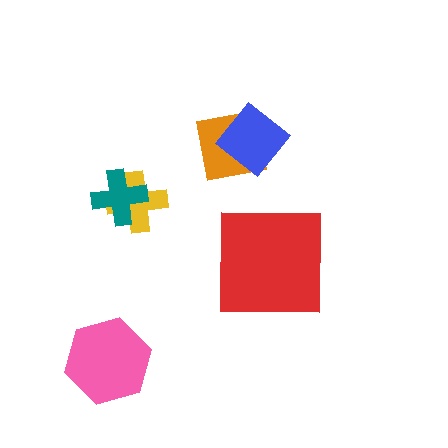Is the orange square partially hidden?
Yes, it is partially covered by another shape.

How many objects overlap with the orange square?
1 object overlaps with the orange square.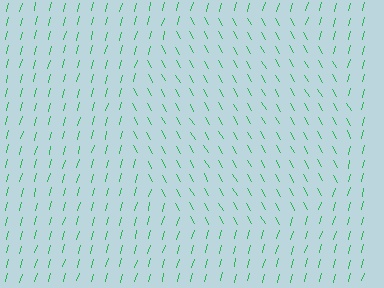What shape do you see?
I see a circle.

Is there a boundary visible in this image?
Yes, there is a texture boundary formed by a change in line orientation.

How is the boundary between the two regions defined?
The boundary is defined purely by a change in line orientation (approximately 45 degrees difference). All lines are the same color and thickness.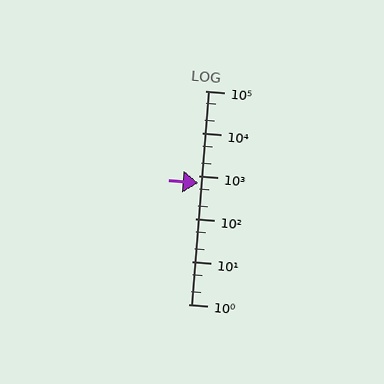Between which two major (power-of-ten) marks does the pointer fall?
The pointer is between 100 and 1000.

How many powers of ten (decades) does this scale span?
The scale spans 5 decades, from 1 to 100000.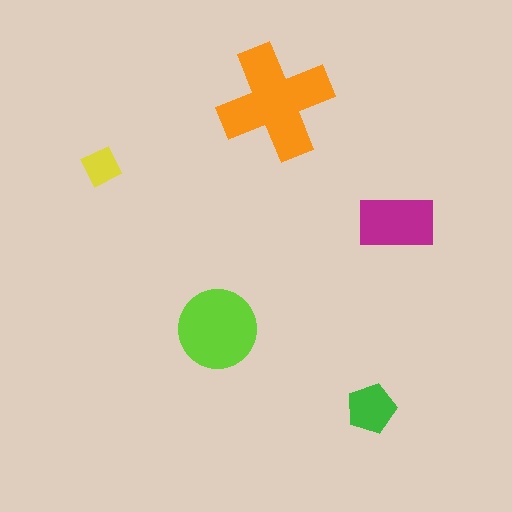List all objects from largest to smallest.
The orange cross, the lime circle, the magenta rectangle, the green pentagon, the yellow diamond.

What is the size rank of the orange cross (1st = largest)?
1st.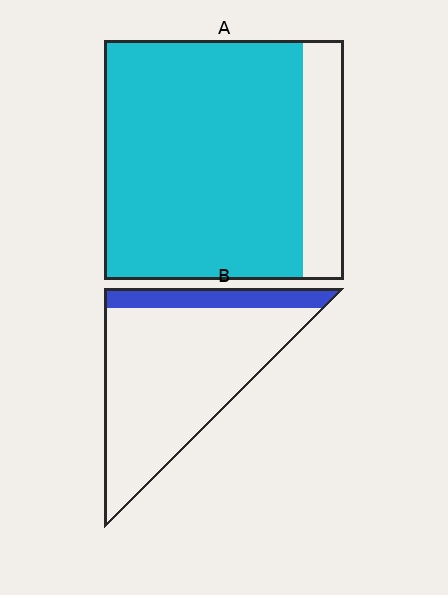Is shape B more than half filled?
No.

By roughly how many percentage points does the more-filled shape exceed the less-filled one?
By roughly 65 percentage points (A over B).